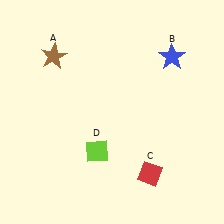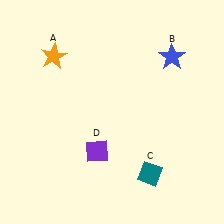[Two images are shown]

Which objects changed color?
A changed from brown to orange. C changed from red to teal. D changed from lime to purple.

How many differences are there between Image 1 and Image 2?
There are 3 differences between the two images.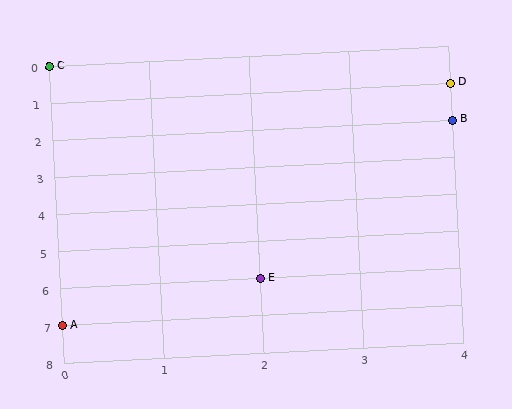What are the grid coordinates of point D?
Point D is at grid coordinates (4, 1).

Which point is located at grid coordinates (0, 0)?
Point C is at (0, 0).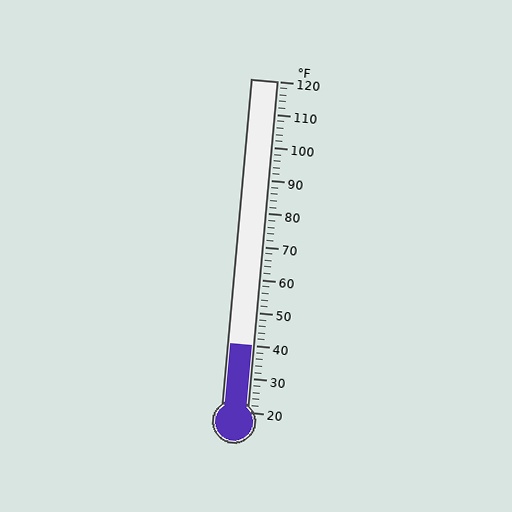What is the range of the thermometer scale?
The thermometer scale ranges from 20°F to 120°F.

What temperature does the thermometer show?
The thermometer shows approximately 40°F.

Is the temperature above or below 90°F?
The temperature is below 90°F.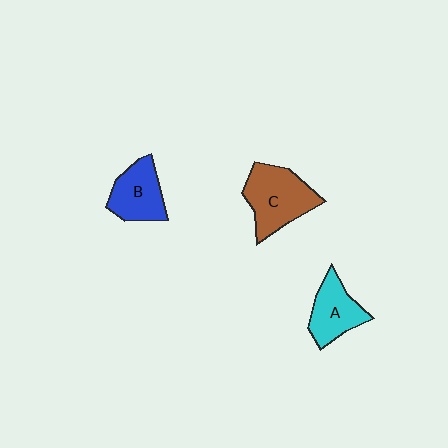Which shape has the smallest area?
Shape A (cyan).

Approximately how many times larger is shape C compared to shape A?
Approximately 1.4 times.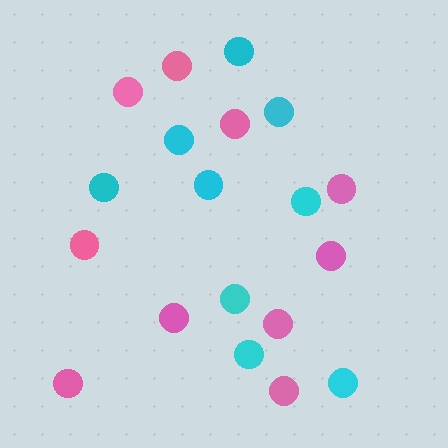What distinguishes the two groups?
There are 2 groups: one group of pink circles (10) and one group of cyan circles (9).